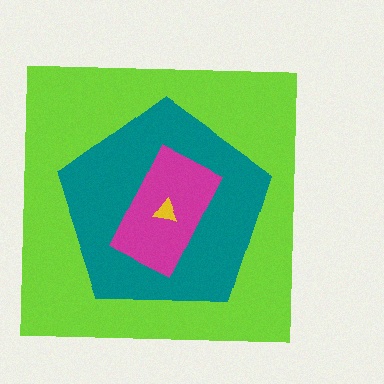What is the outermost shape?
The lime square.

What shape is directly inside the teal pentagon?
The magenta rectangle.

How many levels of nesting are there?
4.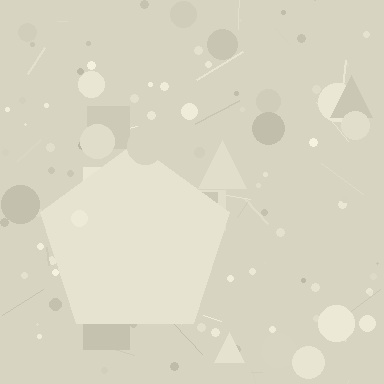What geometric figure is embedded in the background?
A pentagon is embedded in the background.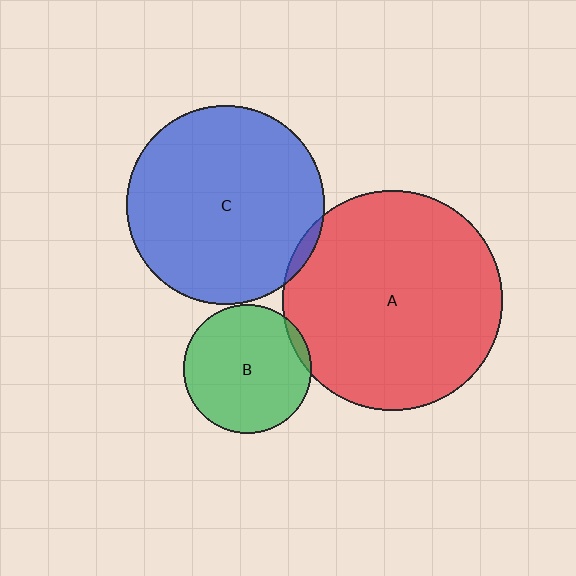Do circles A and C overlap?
Yes.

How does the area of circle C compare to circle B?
Approximately 2.4 times.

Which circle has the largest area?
Circle A (red).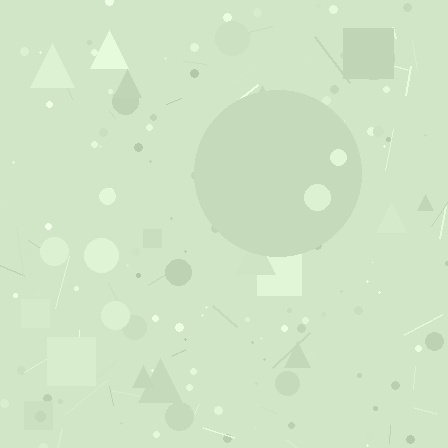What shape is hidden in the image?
A circle is hidden in the image.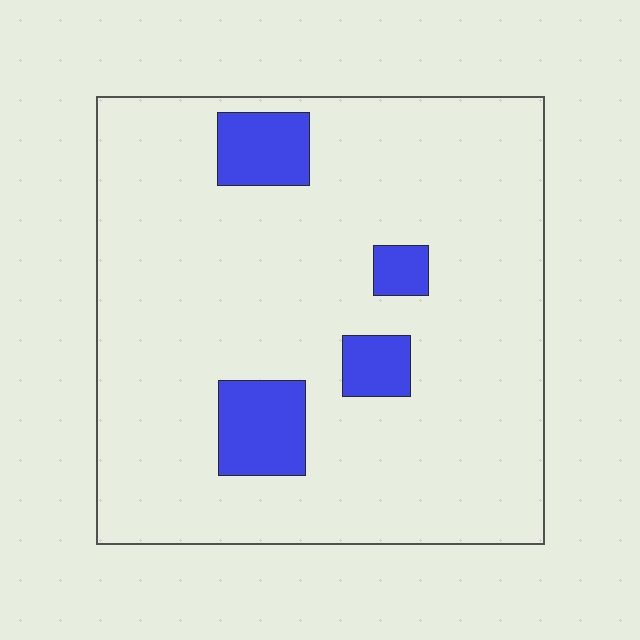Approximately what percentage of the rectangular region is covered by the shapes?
Approximately 10%.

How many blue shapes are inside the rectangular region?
4.